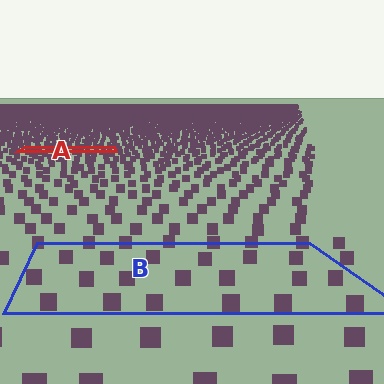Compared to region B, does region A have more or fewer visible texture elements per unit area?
Region A has more texture elements per unit area — they are packed more densely because it is farther away.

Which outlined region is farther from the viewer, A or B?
Region A is farther from the viewer — the texture elements inside it appear smaller and more densely packed.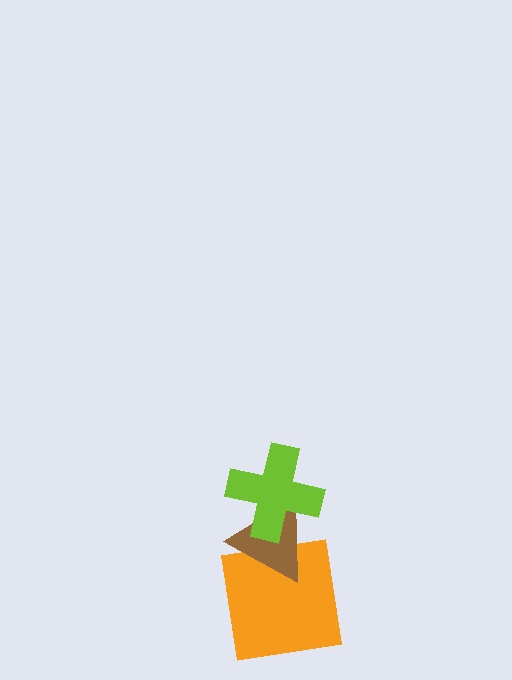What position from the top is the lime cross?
The lime cross is 1st from the top.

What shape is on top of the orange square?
The brown triangle is on top of the orange square.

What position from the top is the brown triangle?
The brown triangle is 2nd from the top.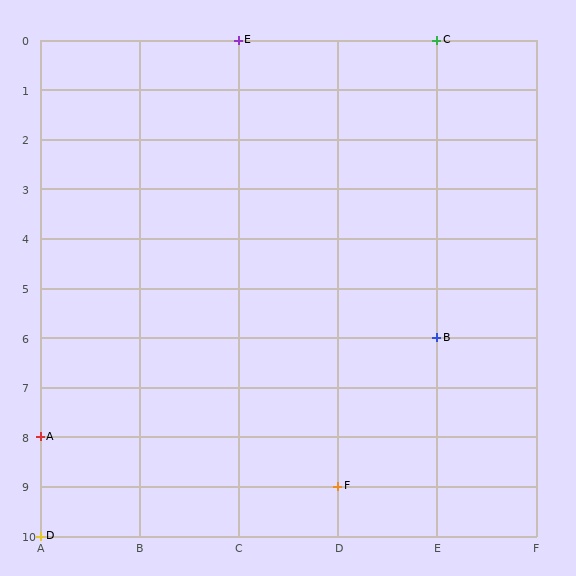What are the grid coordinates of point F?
Point F is at grid coordinates (D, 9).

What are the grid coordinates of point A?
Point A is at grid coordinates (A, 8).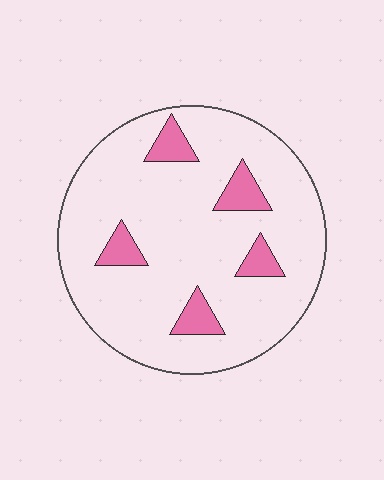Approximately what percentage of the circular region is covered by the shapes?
Approximately 10%.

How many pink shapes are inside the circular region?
5.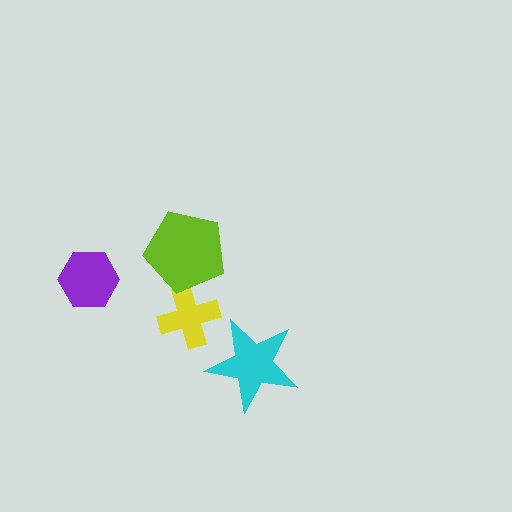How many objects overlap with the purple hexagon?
0 objects overlap with the purple hexagon.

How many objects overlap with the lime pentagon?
1 object overlaps with the lime pentagon.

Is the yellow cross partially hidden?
Yes, it is partially covered by another shape.